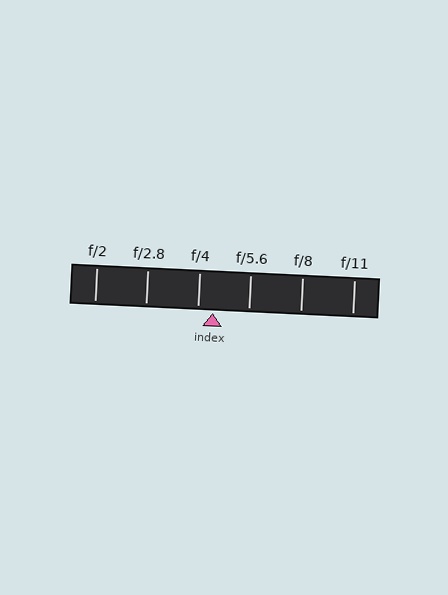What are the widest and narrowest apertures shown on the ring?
The widest aperture shown is f/2 and the narrowest is f/11.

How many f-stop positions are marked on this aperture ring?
There are 6 f-stop positions marked.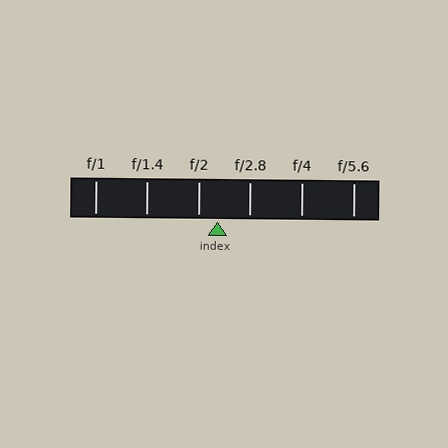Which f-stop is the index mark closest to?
The index mark is closest to f/2.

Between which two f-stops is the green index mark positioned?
The index mark is between f/2 and f/2.8.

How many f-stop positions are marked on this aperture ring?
There are 6 f-stop positions marked.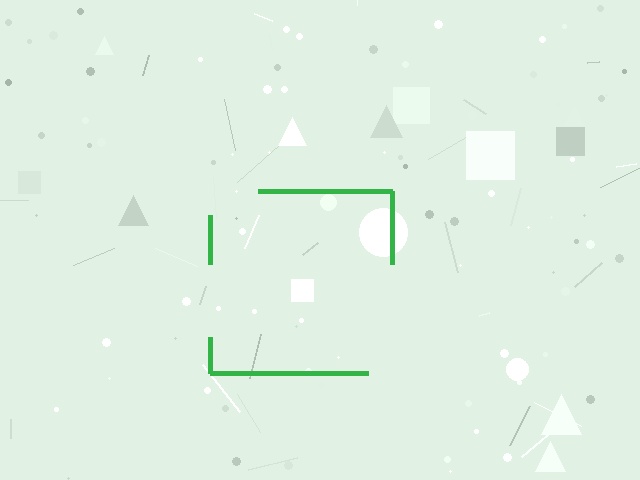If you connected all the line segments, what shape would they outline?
They would outline a square.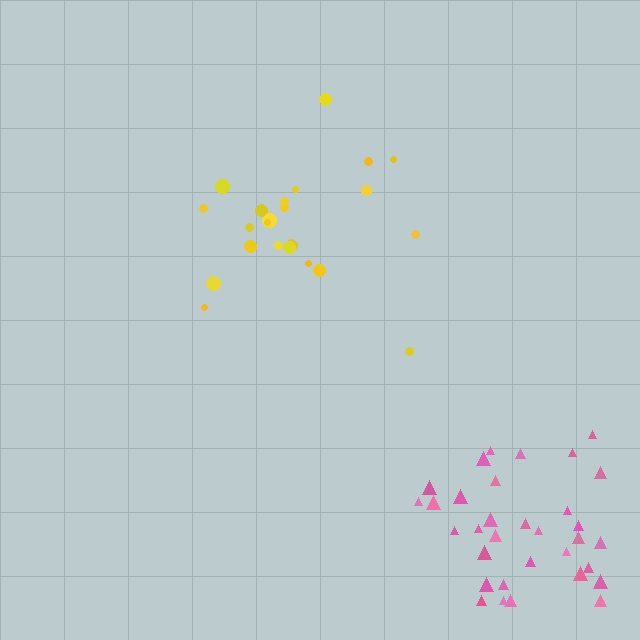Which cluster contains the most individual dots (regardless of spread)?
Pink (33).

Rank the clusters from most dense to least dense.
pink, yellow.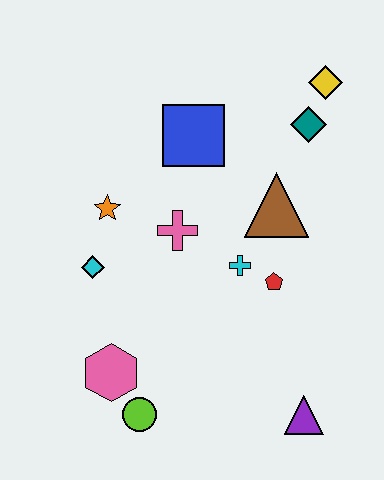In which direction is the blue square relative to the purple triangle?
The blue square is above the purple triangle.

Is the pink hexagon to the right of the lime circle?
No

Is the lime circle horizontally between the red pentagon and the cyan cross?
No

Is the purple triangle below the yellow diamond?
Yes